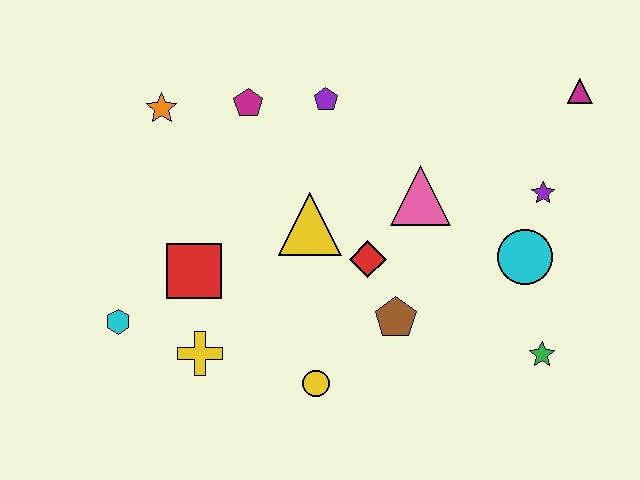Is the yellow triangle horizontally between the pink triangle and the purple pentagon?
No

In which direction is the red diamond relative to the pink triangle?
The red diamond is below the pink triangle.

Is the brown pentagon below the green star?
No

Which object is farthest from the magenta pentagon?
The green star is farthest from the magenta pentagon.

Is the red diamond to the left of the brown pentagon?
Yes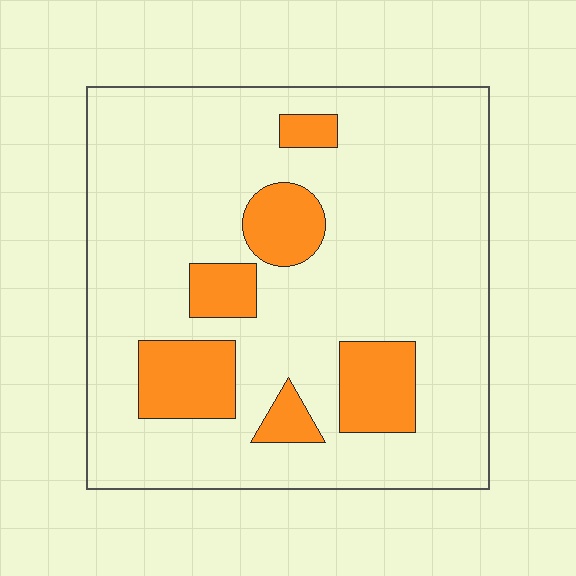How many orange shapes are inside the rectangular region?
6.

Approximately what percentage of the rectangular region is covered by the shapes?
Approximately 20%.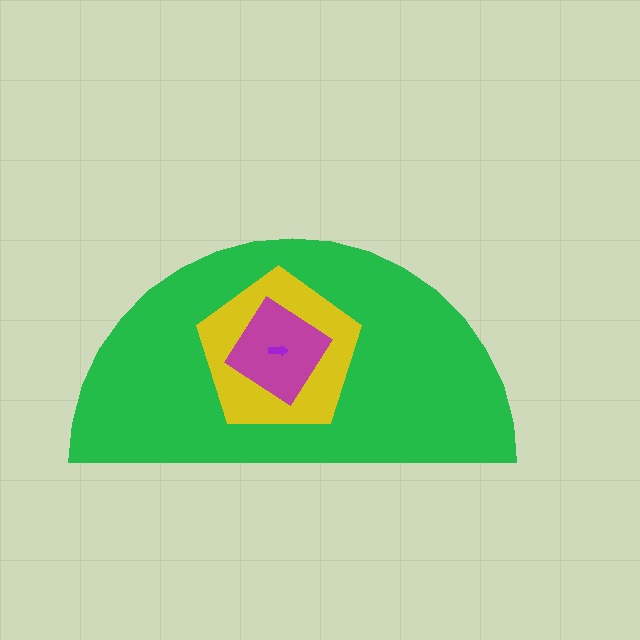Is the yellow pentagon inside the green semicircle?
Yes.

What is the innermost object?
The purple arrow.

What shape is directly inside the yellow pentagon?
The magenta diamond.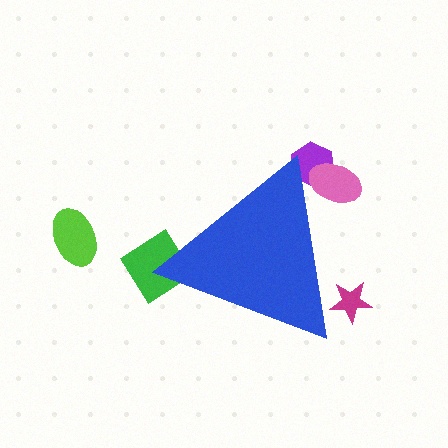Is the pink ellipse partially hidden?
Yes, the pink ellipse is partially hidden behind the blue triangle.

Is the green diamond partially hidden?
Yes, the green diamond is partially hidden behind the blue triangle.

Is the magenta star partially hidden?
Yes, the magenta star is partially hidden behind the blue triangle.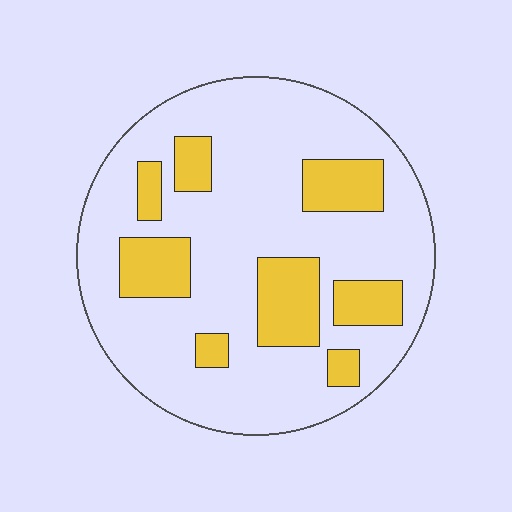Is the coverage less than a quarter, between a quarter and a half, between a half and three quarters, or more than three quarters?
Less than a quarter.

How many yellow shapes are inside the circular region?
8.